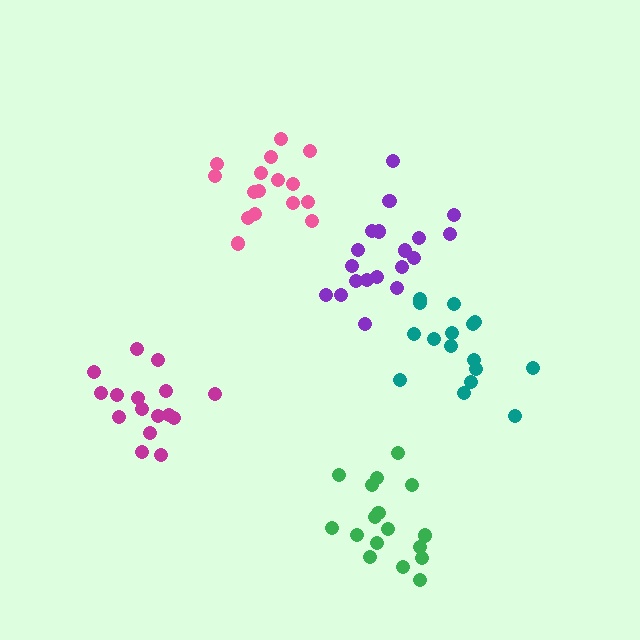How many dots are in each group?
Group 1: 16 dots, Group 2: 16 dots, Group 3: 16 dots, Group 4: 19 dots, Group 5: 18 dots (85 total).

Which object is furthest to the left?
The magenta cluster is leftmost.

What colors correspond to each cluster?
The clusters are colored: teal, pink, magenta, purple, green.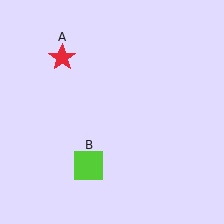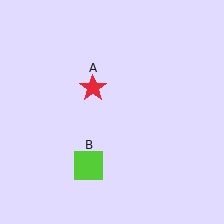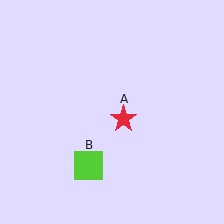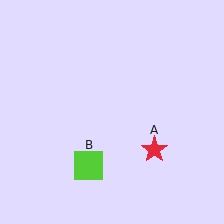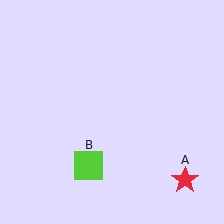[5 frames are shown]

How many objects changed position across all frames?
1 object changed position: red star (object A).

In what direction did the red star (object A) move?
The red star (object A) moved down and to the right.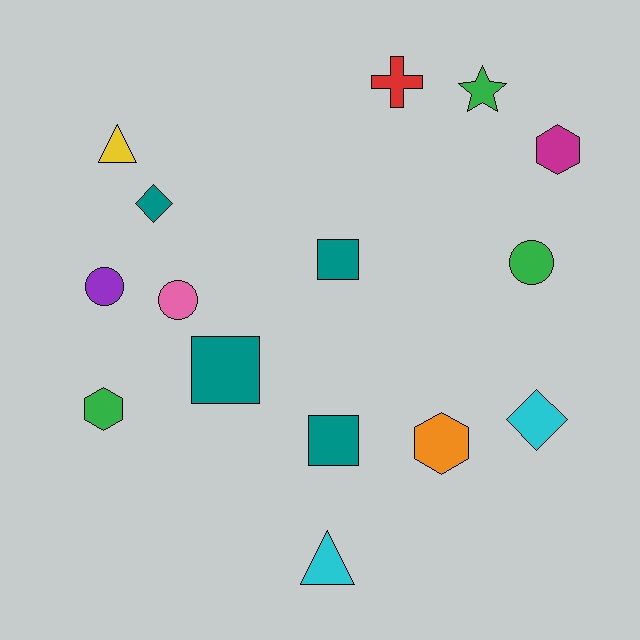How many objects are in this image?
There are 15 objects.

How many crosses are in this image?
There is 1 cross.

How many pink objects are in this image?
There is 1 pink object.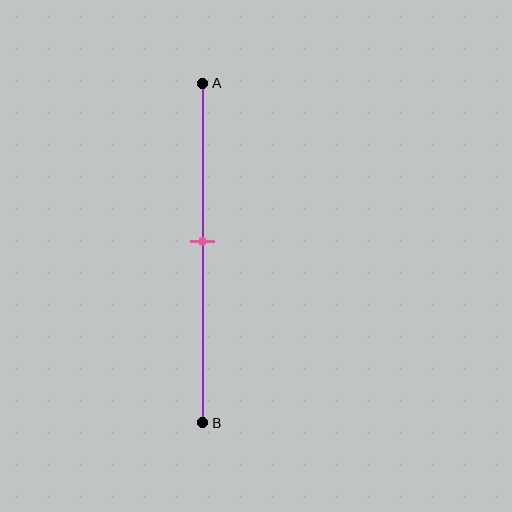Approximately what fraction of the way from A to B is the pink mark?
The pink mark is approximately 45% of the way from A to B.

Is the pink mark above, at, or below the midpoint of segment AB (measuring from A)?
The pink mark is above the midpoint of segment AB.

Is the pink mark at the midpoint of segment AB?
No, the mark is at about 45% from A, not at the 50% midpoint.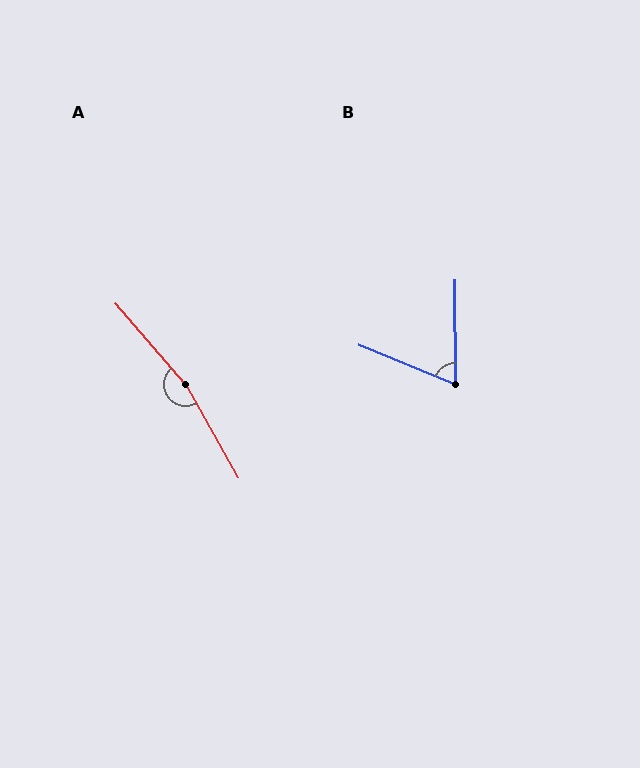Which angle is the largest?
A, at approximately 168 degrees.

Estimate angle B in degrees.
Approximately 68 degrees.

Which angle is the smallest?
B, at approximately 68 degrees.